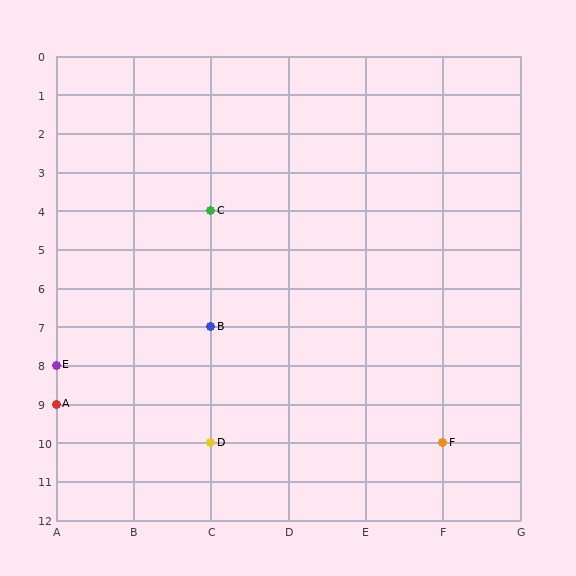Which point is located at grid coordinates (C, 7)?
Point B is at (C, 7).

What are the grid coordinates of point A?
Point A is at grid coordinates (A, 9).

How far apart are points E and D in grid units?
Points E and D are 2 columns and 2 rows apart (about 2.8 grid units diagonally).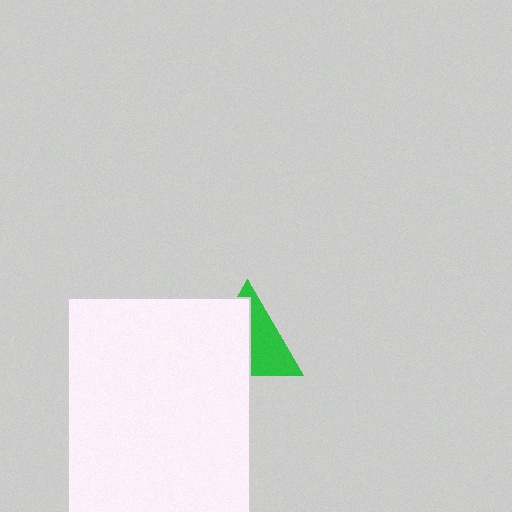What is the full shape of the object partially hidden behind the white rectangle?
The partially hidden object is a green triangle.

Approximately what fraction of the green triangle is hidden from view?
Roughly 53% of the green triangle is hidden behind the white rectangle.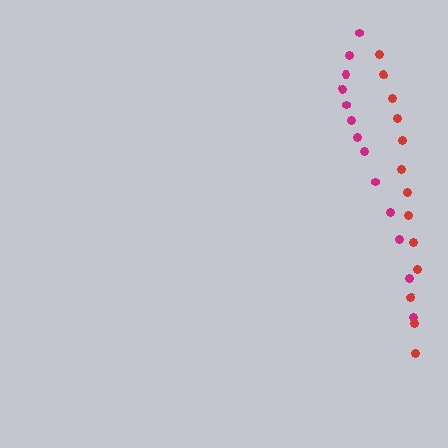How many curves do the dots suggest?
There are 2 distinct paths.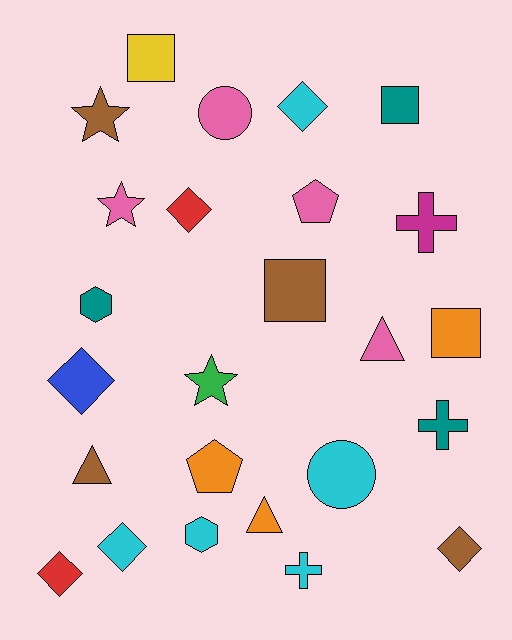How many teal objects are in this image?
There are 3 teal objects.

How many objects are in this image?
There are 25 objects.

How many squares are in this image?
There are 4 squares.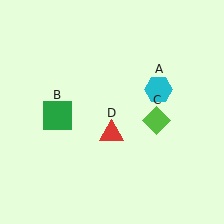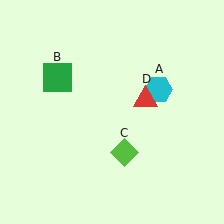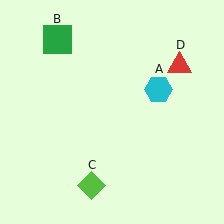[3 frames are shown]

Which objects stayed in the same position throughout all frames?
Cyan hexagon (object A) remained stationary.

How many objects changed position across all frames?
3 objects changed position: green square (object B), lime diamond (object C), red triangle (object D).